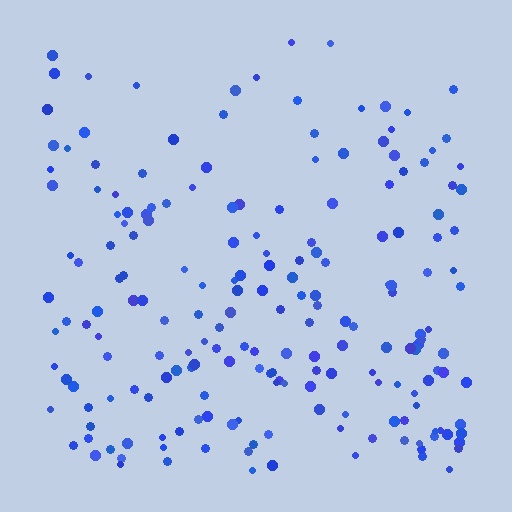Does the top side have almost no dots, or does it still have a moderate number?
Still a moderate number, just noticeably fewer than the bottom.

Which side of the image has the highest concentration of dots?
The bottom.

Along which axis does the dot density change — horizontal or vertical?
Vertical.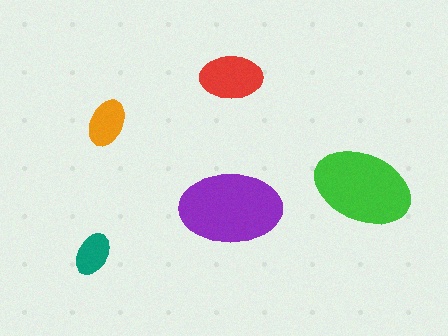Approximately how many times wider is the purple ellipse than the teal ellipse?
About 2.5 times wider.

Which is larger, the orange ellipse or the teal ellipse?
The orange one.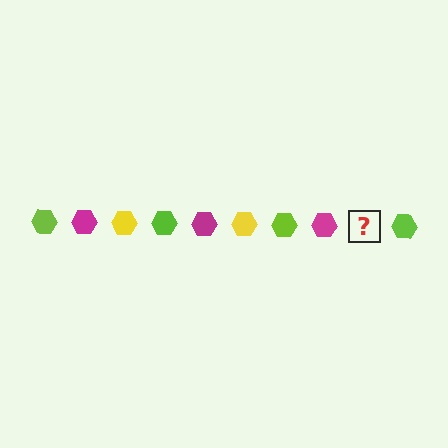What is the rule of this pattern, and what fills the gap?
The rule is that the pattern cycles through lime, magenta, yellow hexagons. The gap should be filled with a yellow hexagon.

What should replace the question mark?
The question mark should be replaced with a yellow hexagon.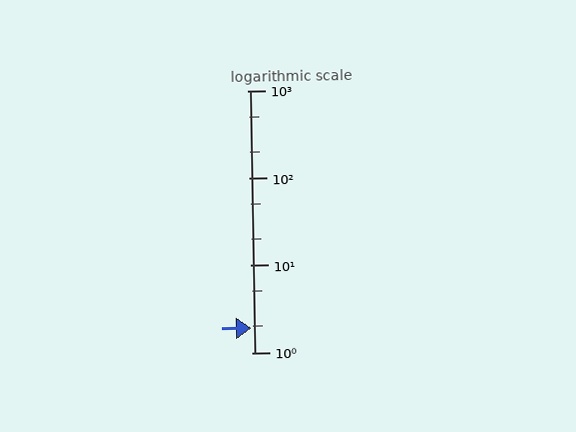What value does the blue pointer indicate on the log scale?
The pointer indicates approximately 1.9.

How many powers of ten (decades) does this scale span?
The scale spans 3 decades, from 1 to 1000.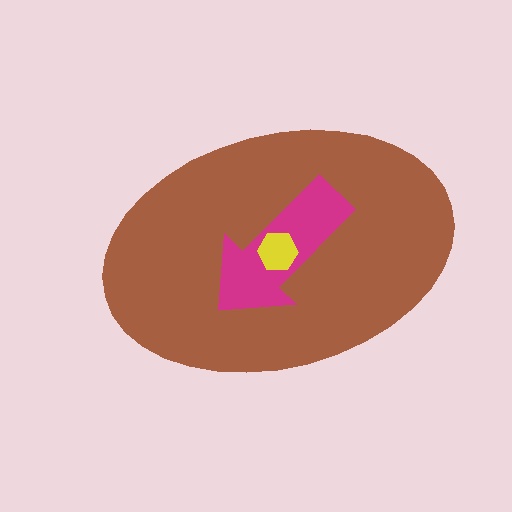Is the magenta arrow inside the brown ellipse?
Yes.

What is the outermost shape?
The brown ellipse.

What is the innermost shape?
The yellow hexagon.